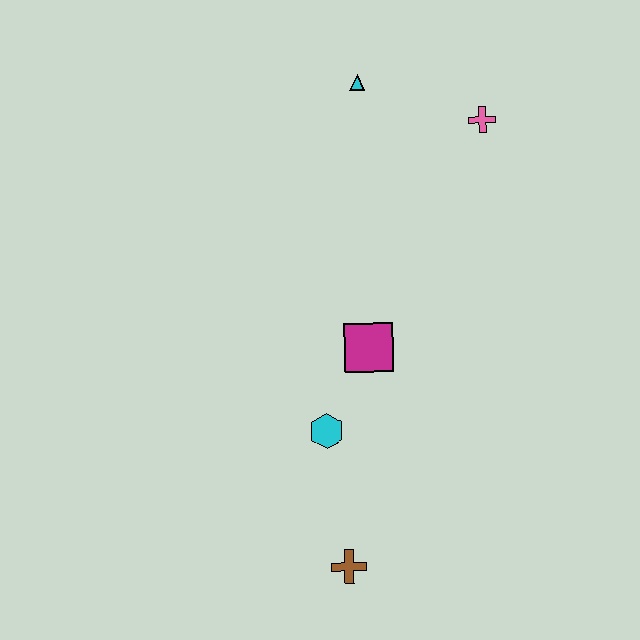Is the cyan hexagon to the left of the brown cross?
Yes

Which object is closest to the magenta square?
The cyan hexagon is closest to the magenta square.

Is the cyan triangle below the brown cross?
No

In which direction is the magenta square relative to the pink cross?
The magenta square is below the pink cross.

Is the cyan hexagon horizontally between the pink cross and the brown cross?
No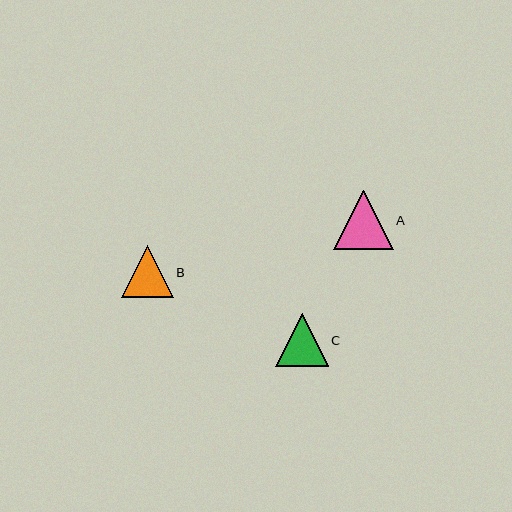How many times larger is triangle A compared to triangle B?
Triangle A is approximately 1.1 times the size of triangle B.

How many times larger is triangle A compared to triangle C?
Triangle A is approximately 1.1 times the size of triangle C.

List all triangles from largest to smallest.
From largest to smallest: A, C, B.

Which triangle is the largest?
Triangle A is the largest with a size of approximately 59 pixels.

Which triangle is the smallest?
Triangle B is the smallest with a size of approximately 52 pixels.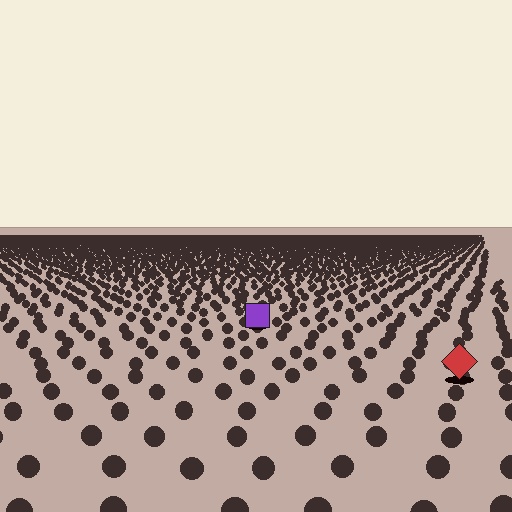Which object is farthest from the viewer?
The purple square is farthest from the viewer. It appears smaller and the ground texture around it is denser.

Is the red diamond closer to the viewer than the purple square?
Yes. The red diamond is closer — you can tell from the texture gradient: the ground texture is coarser near it.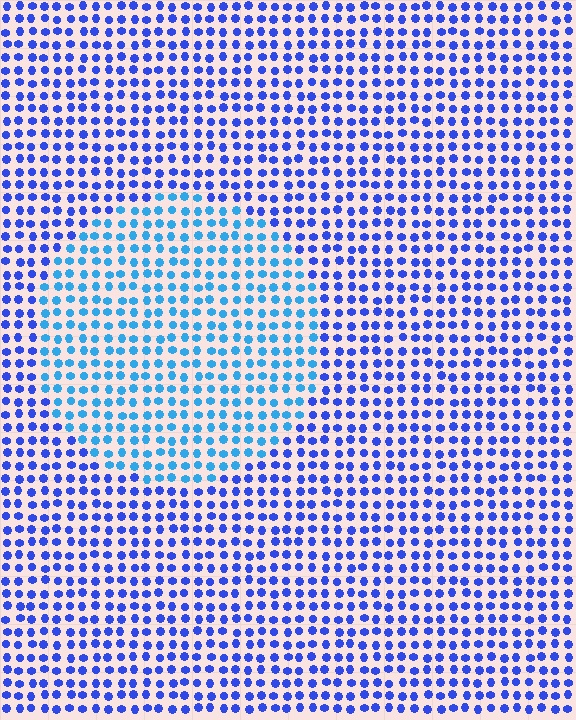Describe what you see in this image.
The image is filled with small blue elements in a uniform arrangement. A circle-shaped region is visible where the elements are tinted to a slightly different hue, forming a subtle color boundary.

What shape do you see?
I see a circle.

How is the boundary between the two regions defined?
The boundary is defined purely by a slight shift in hue (about 31 degrees). Spacing, size, and orientation are identical on both sides.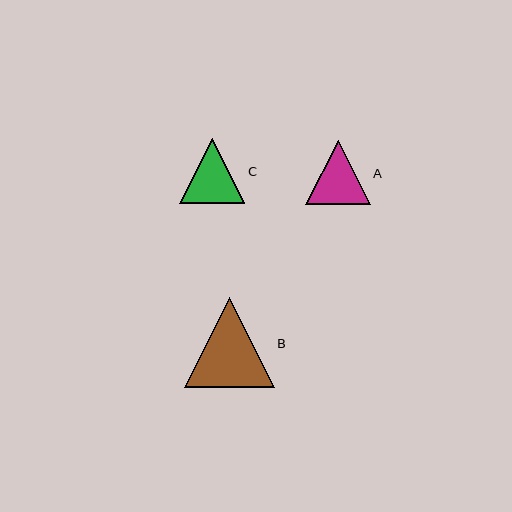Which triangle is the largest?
Triangle B is the largest with a size of approximately 90 pixels.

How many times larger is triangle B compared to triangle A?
Triangle B is approximately 1.4 times the size of triangle A.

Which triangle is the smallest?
Triangle A is the smallest with a size of approximately 65 pixels.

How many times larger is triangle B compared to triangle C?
Triangle B is approximately 1.4 times the size of triangle C.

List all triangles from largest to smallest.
From largest to smallest: B, C, A.